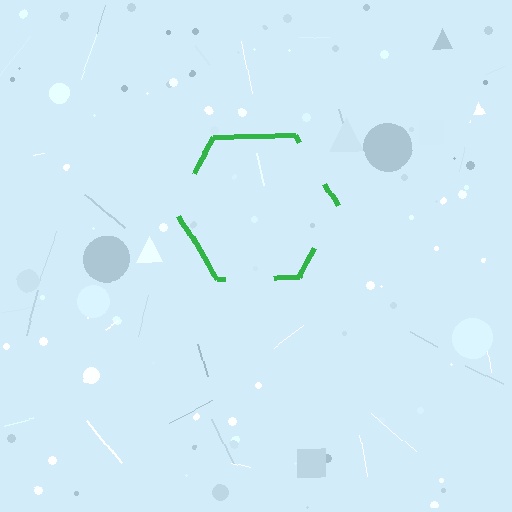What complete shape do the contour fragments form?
The contour fragments form a hexagon.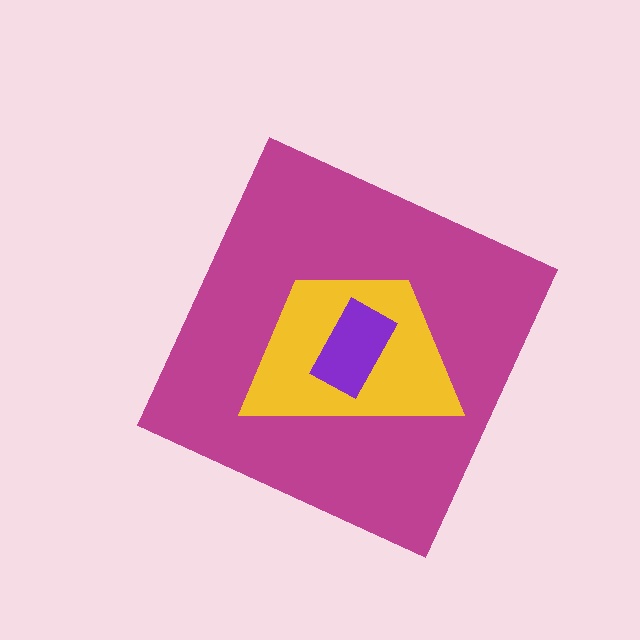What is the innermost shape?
The purple rectangle.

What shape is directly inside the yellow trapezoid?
The purple rectangle.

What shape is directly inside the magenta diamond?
The yellow trapezoid.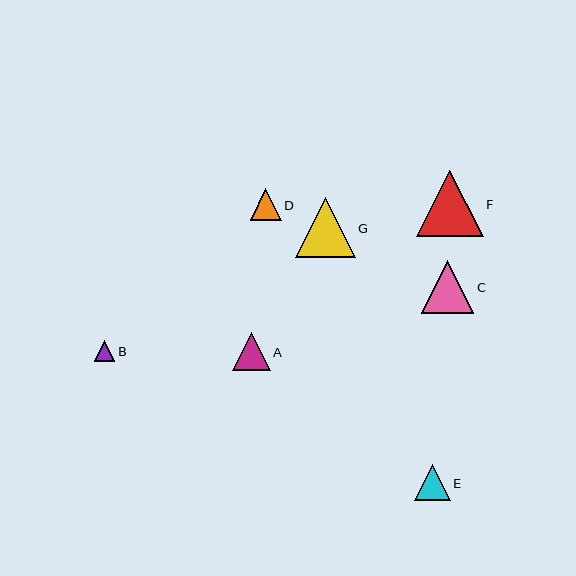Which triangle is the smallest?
Triangle B is the smallest with a size of approximately 20 pixels.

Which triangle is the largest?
Triangle F is the largest with a size of approximately 66 pixels.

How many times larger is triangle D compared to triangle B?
Triangle D is approximately 1.5 times the size of triangle B.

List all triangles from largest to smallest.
From largest to smallest: F, G, C, A, E, D, B.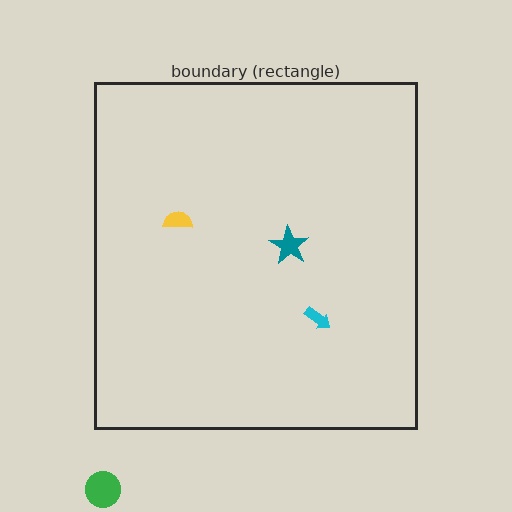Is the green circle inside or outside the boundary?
Outside.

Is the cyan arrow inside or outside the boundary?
Inside.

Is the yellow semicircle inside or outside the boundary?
Inside.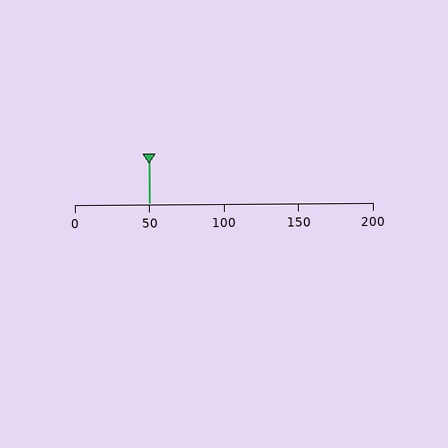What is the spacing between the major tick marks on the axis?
The major ticks are spaced 50 apart.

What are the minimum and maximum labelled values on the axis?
The axis runs from 0 to 200.